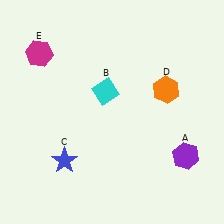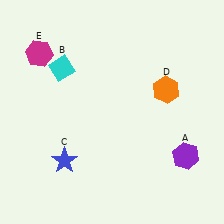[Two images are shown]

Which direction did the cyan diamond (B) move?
The cyan diamond (B) moved left.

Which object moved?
The cyan diamond (B) moved left.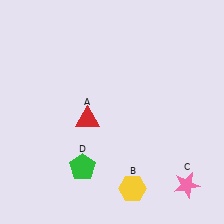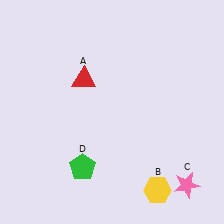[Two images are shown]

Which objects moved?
The objects that moved are: the red triangle (A), the yellow hexagon (B).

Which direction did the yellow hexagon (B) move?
The yellow hexagon (B) moved right.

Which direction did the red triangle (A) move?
The red triangle (A) moved up.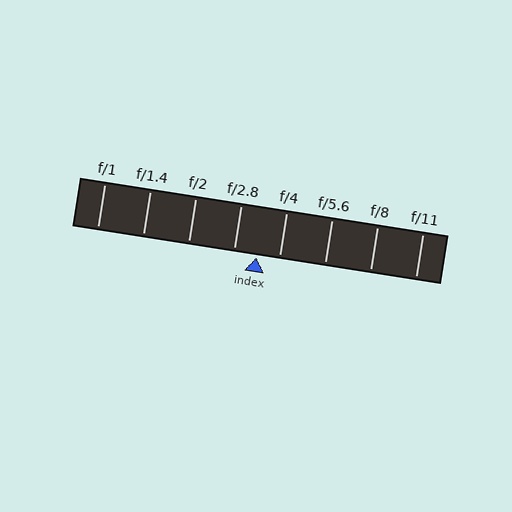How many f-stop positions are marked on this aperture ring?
There are 8 f-stop positions marked.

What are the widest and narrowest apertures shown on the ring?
The widest aperture shown is f/1 and the narrowest is f/11.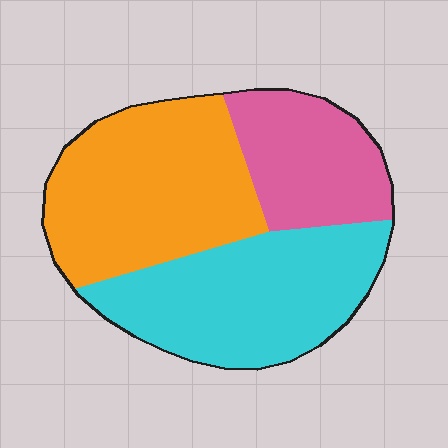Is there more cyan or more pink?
Cyan.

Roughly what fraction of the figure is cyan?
Cyan takes up about three eighths (3/8) of the figure.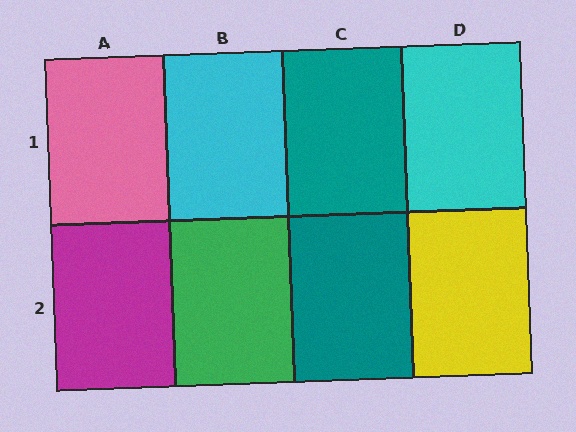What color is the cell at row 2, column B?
Green.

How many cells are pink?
1 cell is pink.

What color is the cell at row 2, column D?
Yellow.